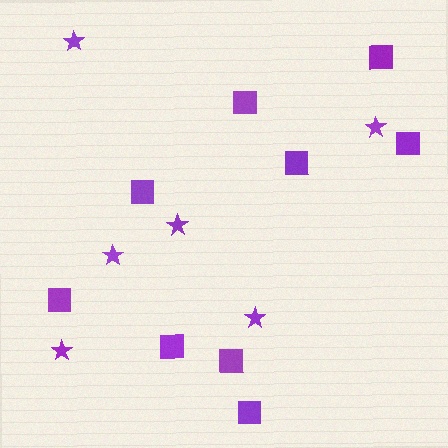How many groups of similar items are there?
There are 2 groups: one group of stars (6) and one group of squares (9).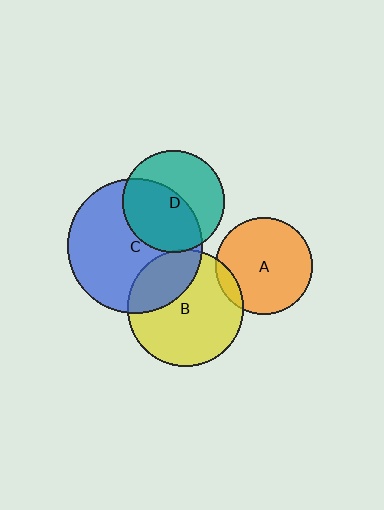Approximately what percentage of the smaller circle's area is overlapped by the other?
Approximately 5%.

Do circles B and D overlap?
Yes.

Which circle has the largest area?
Circle C (blue).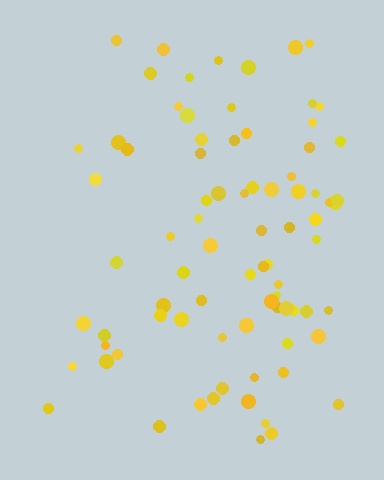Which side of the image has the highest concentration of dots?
The right.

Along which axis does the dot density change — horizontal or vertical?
Horizontal.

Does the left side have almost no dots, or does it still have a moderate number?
Still a moderate number, just noticeably fewer than the right.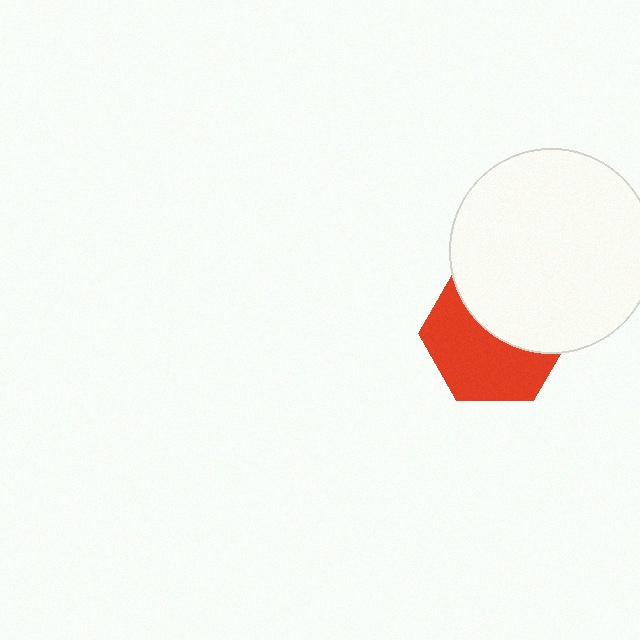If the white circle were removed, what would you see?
You would see the complete red hexagon.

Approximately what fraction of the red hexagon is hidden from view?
Roughly 45% of the red hexagon is hidden behind the white circle.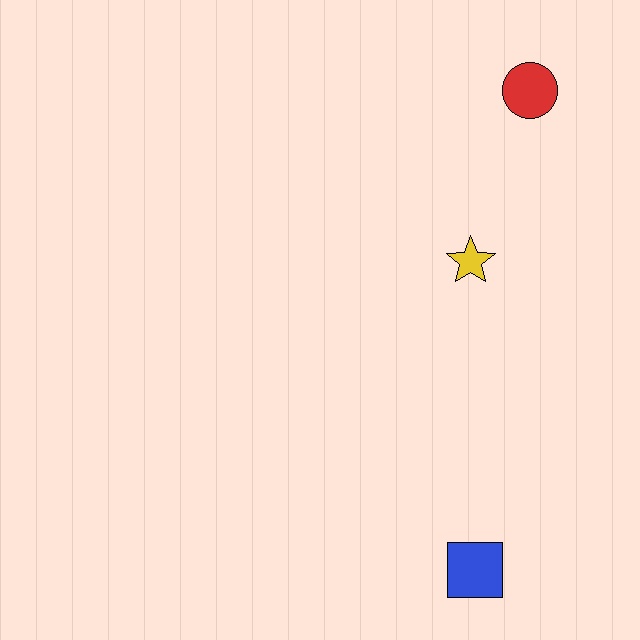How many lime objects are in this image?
There are no lime objects.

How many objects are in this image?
There are 3 objects.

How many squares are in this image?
There is 1 square.